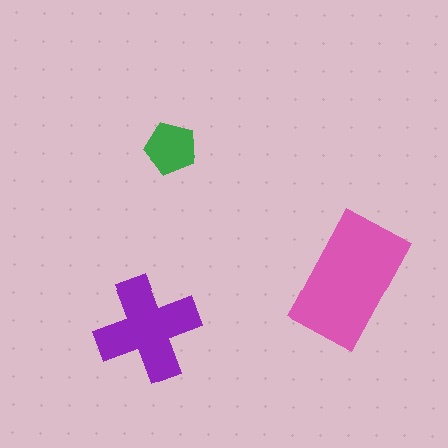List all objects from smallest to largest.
The green pentagon, the purple cross, the pink rectangle.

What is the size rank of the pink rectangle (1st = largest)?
1st.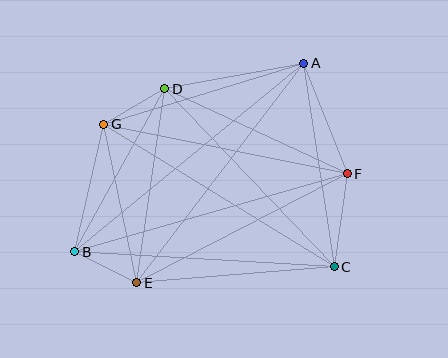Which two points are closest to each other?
Points B and E are closest to each other.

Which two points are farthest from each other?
Points A and B are farthest from each other.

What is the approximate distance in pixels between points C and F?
The distance between C and F is approximately 94 pixels.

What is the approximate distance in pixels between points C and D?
The distance between C and D is approximately 246 pixels.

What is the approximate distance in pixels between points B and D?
The distance between B and D is approximately 186 pixels.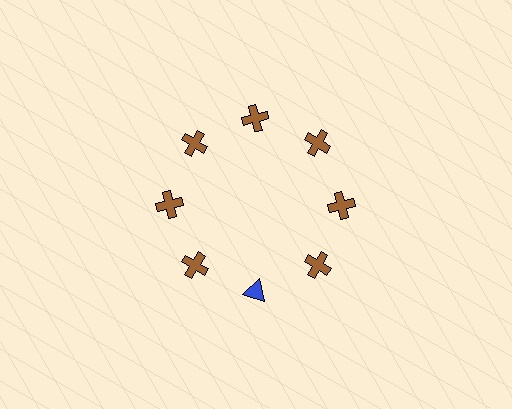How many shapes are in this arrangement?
There are 8 shapes arranged in a ring pattern.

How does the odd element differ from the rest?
It differs in both color (blue instead of brown) and shape (triangle instead of cross).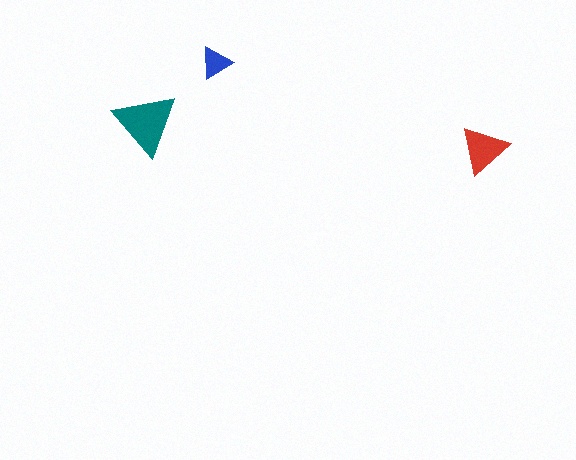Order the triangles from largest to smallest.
the teal one, the red one, the blue one.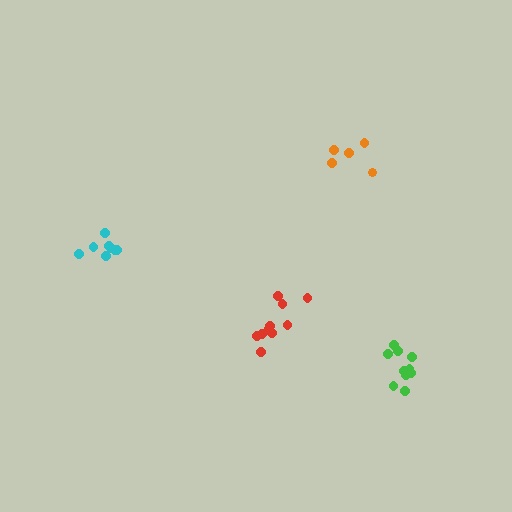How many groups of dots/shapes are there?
There are 4 groups.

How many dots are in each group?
Group 1: 10 dots, Group 2: 5 dots, Group 3: 8 dots, Group 4: 10 dots (33 total).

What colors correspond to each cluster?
The clusters are colored: red, orange, cyan, green.